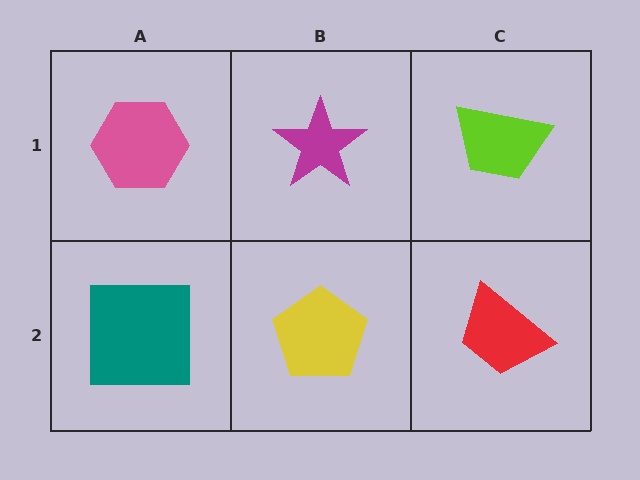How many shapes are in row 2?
3 shapes.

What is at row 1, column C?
A lime trapezoid.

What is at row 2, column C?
A red trapezoid.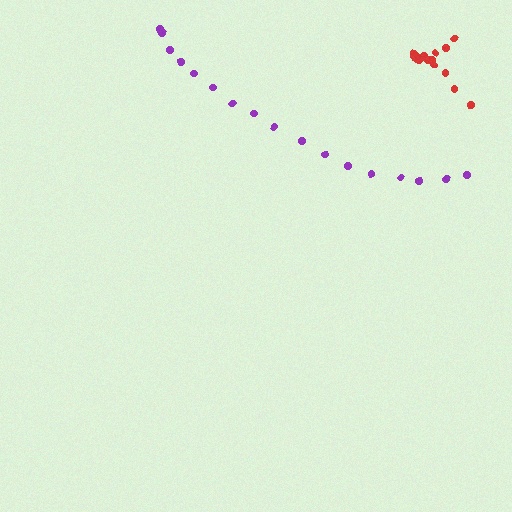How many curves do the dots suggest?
There are 2 distinct paths.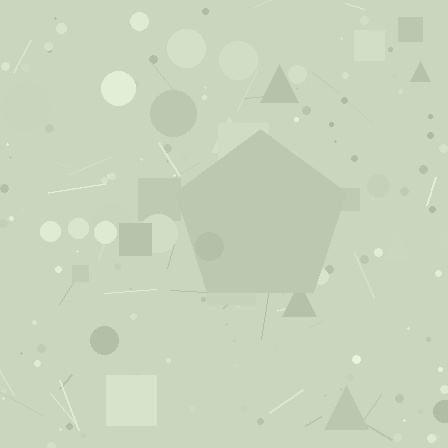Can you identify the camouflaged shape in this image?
The camouflaged shape is a pentagon.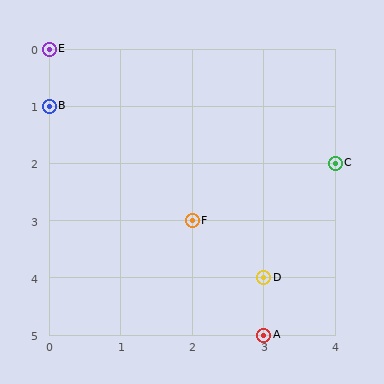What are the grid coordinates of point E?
Point E is at grid coordinates (0, 0).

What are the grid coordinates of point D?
Point D is at grid coordinates (3, 4).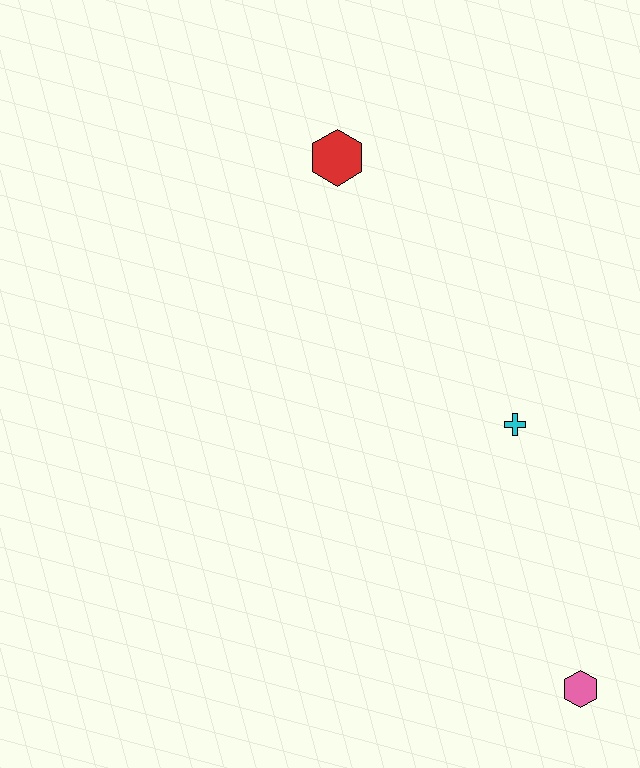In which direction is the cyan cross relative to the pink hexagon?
The cyan cross is above the pink hexagon.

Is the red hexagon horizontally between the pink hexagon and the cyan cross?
No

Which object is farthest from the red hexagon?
The pink hexagon is farthest from the red hexagon.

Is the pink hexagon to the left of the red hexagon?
No